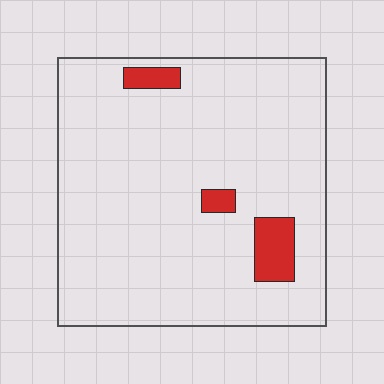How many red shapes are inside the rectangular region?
3.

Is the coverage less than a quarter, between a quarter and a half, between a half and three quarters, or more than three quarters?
Less than a quarter.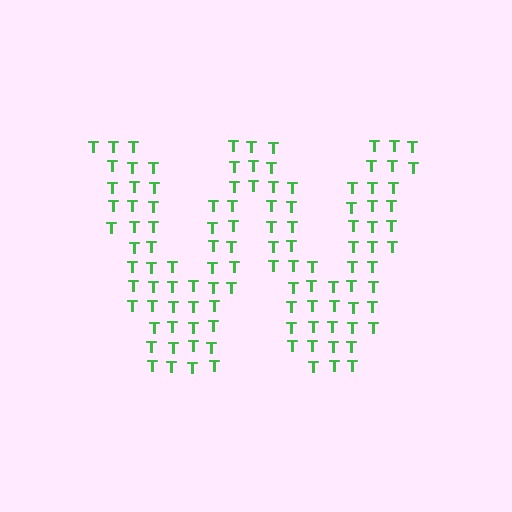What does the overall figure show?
The overall figure shows the letter W.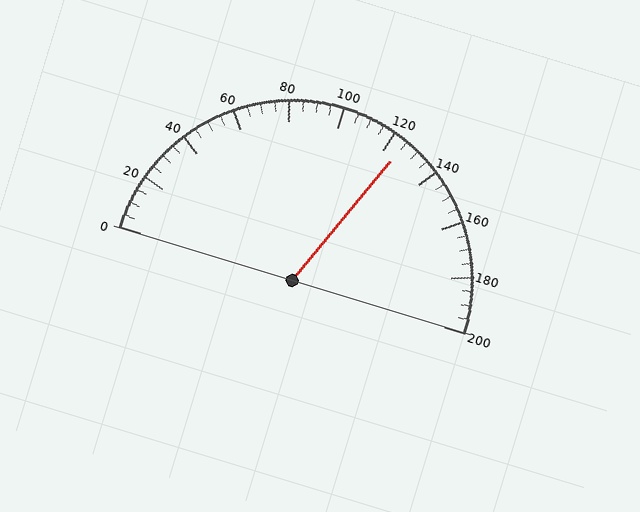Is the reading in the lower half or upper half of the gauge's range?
The reading is in the upper half of the range (0 to 200).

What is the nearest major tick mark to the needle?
The nearest major tick mark is 120.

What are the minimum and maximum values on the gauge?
The gauge ranges from 0 to 200.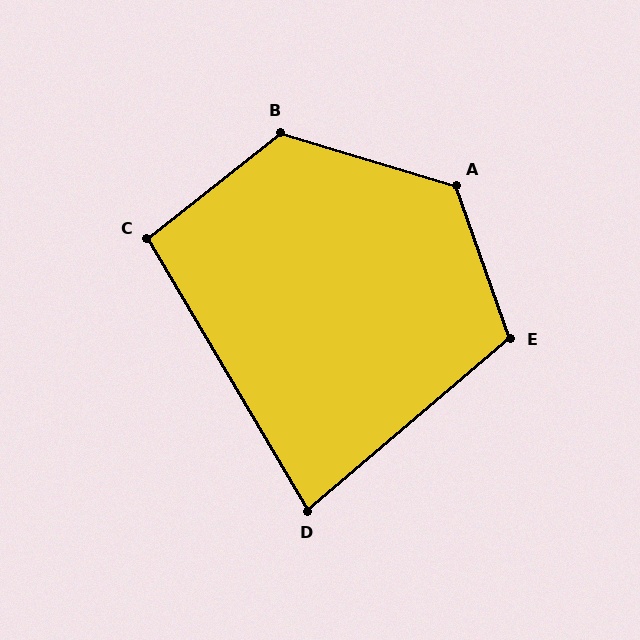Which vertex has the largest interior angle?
A, at approximately 126 degrees.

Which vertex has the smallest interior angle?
D, at approximately 80 degrees.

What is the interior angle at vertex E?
Approximately 111 degrees (obtuse).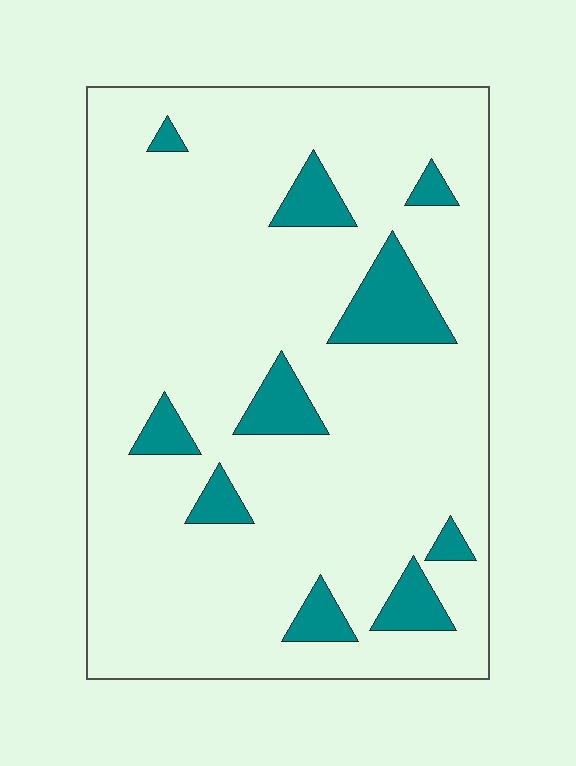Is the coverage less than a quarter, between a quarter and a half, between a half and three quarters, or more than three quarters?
Less than a quarter.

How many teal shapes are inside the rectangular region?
10.